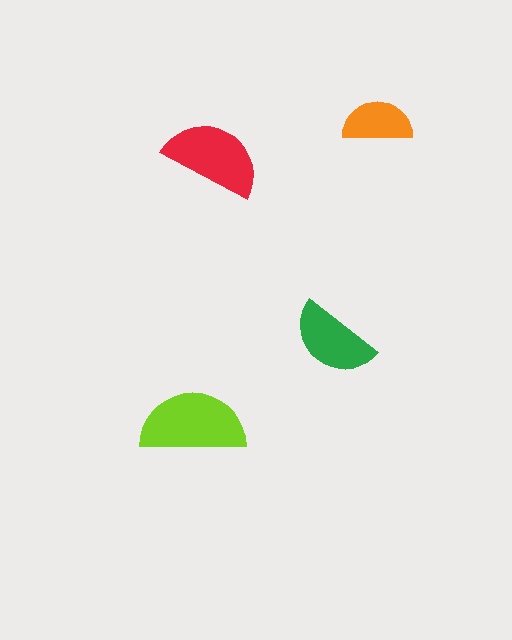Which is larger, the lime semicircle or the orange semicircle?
The lime one.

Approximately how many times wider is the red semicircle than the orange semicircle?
About 1.5 times wider.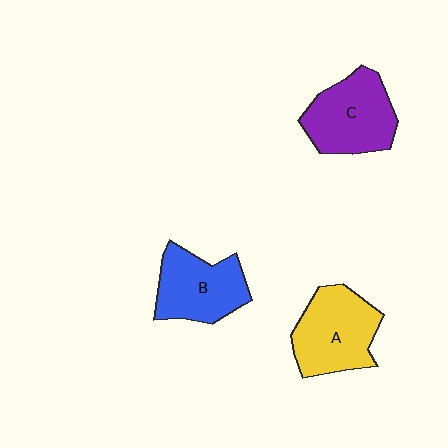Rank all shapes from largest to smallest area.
From largest to smallest: A (yellow), C (purple), B (blue).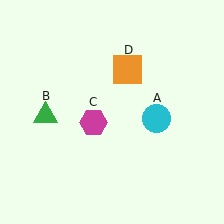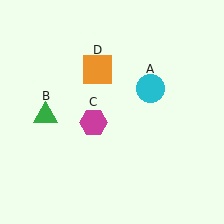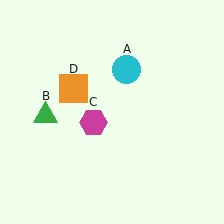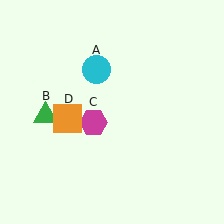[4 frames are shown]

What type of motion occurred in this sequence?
The cyan circle (object A), orange square (object D) rotated counterclockwise around the center of the scene.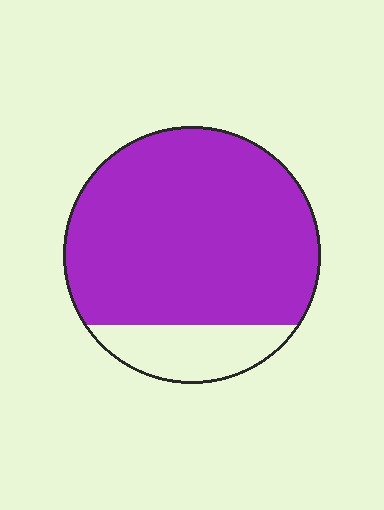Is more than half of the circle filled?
Yes.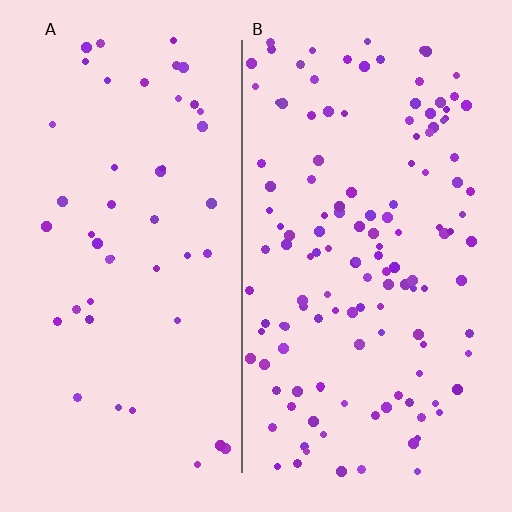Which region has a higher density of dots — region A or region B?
B (the right).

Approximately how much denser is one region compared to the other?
Approximately 2.8× — region B over region A.